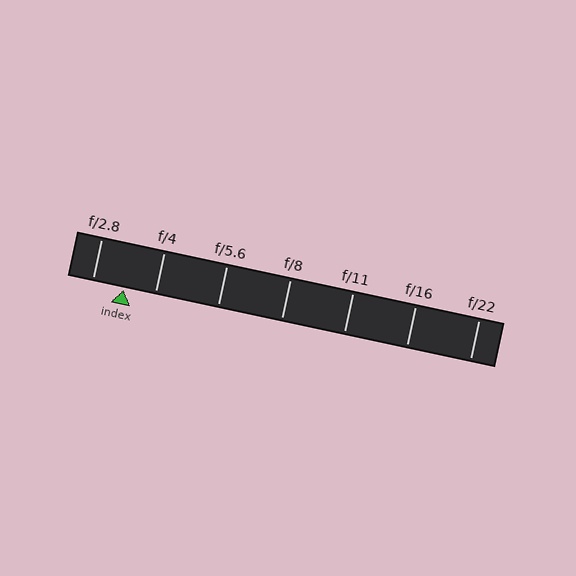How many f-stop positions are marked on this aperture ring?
There are 7 f-stop positions marked.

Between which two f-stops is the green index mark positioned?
The index mark is between f/2.8 and f/4.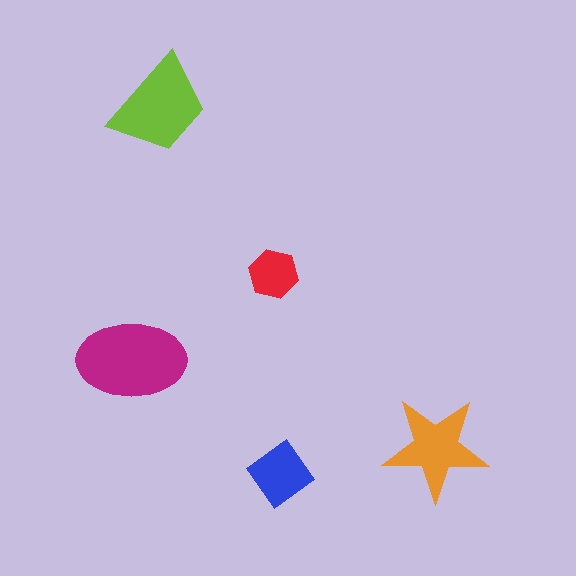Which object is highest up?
The lime trapezoid is topmost.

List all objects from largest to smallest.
The magenta ellipse, the lime trapezoid, the orange star, the blue diamond, the red hexagon.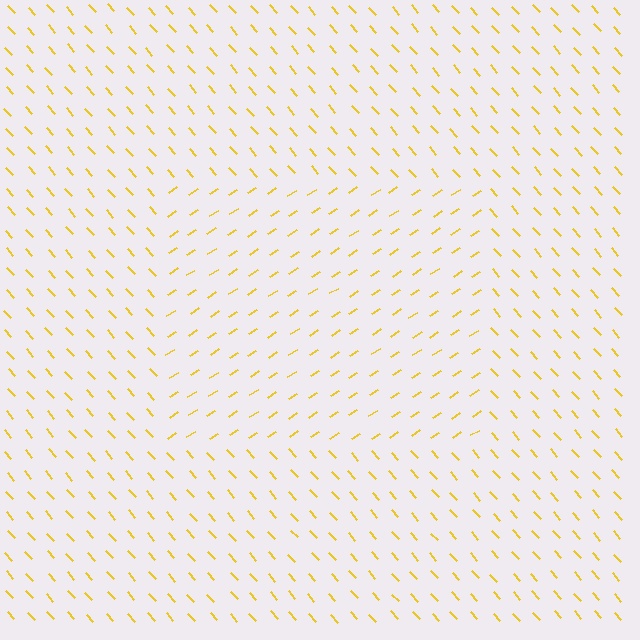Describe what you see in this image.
The image is filled with small yellow line segments. A rectangle region in the image has lines oriented differently from the surrounding lines, creating a visible texture boundary.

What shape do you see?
I see a rectangle.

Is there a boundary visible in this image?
Yes, there is a texture boundary formed by a change in line orientation.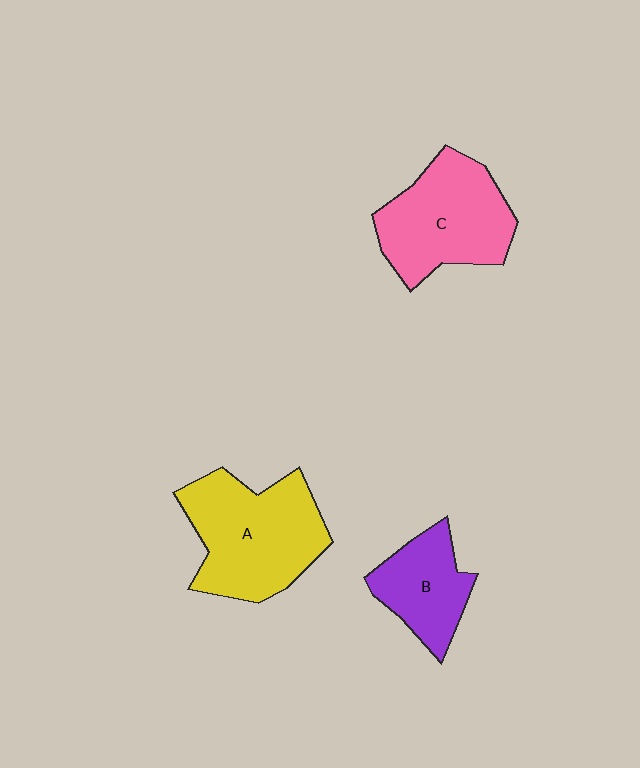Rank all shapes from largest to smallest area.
From largest to smallest: A (yellow), C (pink), B (purple).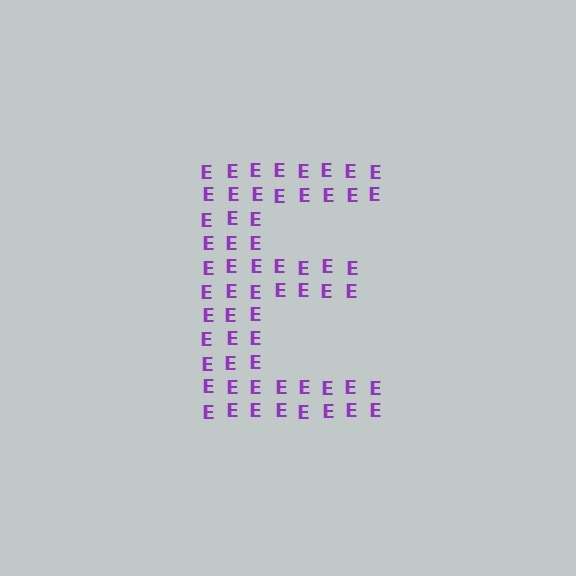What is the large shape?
The large shape is the letter E.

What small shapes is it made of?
It is made of small letter E's.